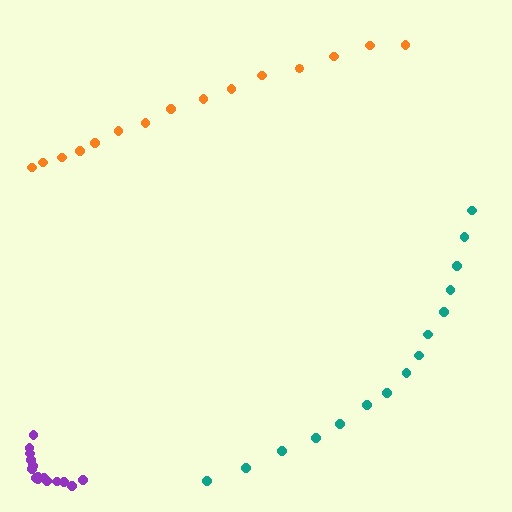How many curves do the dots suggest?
There are 3 distinct paths.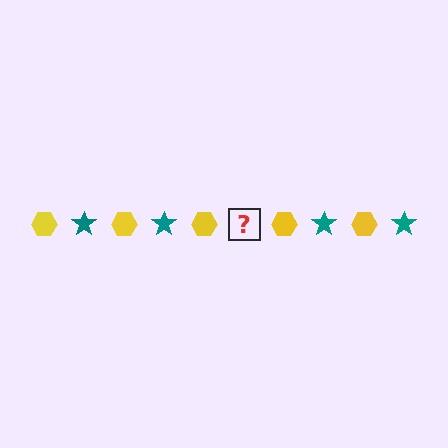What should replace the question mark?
The question mark should be replaced with a teal star.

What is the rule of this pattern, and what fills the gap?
The rule is that the pattern alternates between yellow hexagon and teal star. The gap should be filled with a teal star.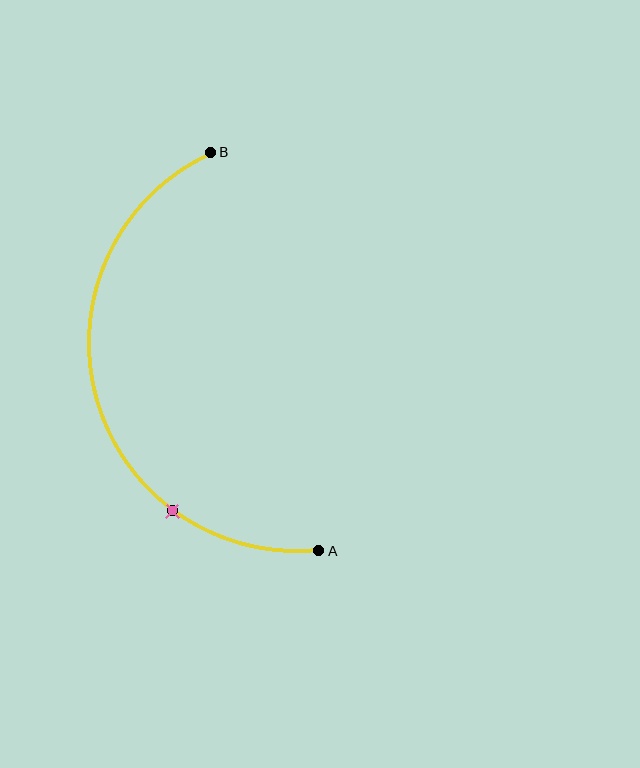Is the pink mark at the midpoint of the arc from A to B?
No. The pink mark lies on the arc but is closer to endpoint A. The arc midpoint would be at the point on the curve equidistant along the arc from both A and B.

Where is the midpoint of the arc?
The arc midpoint is the point on the curve farthest from the straight line joining A and B. It sits to the left of that line.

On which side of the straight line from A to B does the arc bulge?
The arc bulges to the left of the straight line connecting A and B.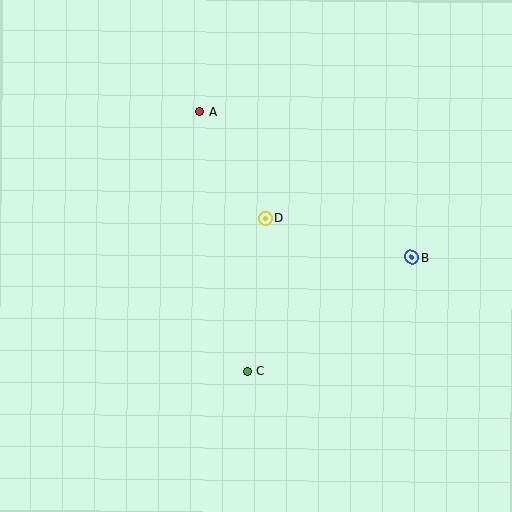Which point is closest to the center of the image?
Point D at (266, 218) is closest to the center.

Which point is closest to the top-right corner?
Point B is closest to the top-right corner.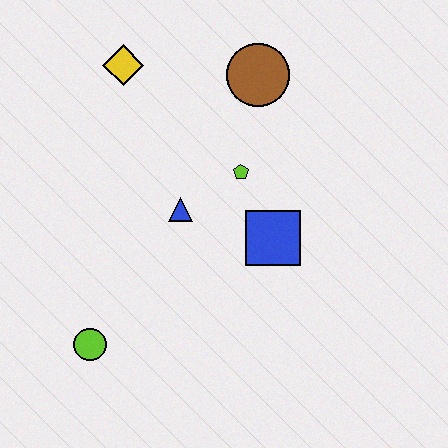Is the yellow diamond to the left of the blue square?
Yes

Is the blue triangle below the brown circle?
Yes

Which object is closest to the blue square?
The lime pentagon is closest to the blue square.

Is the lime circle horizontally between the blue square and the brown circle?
No